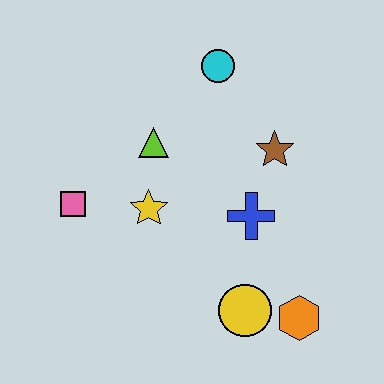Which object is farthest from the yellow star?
The orange hexagon is farthest from the yellow star.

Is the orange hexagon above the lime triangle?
No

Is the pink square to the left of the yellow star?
Yes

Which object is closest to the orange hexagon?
The yellow circle is closest to the orange hexagon.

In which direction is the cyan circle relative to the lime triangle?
The cyan circle is above the lime triangle.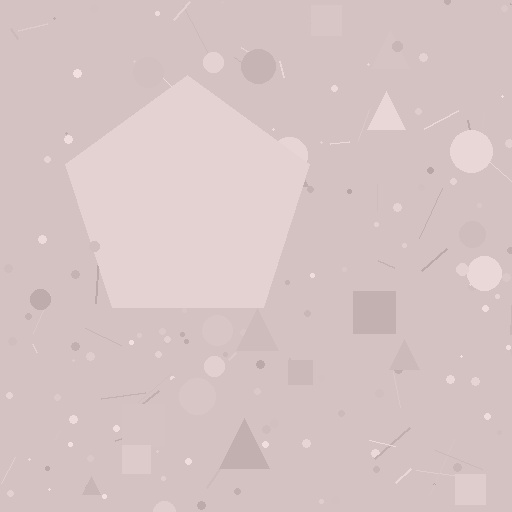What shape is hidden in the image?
A pentagon is hidden in the image.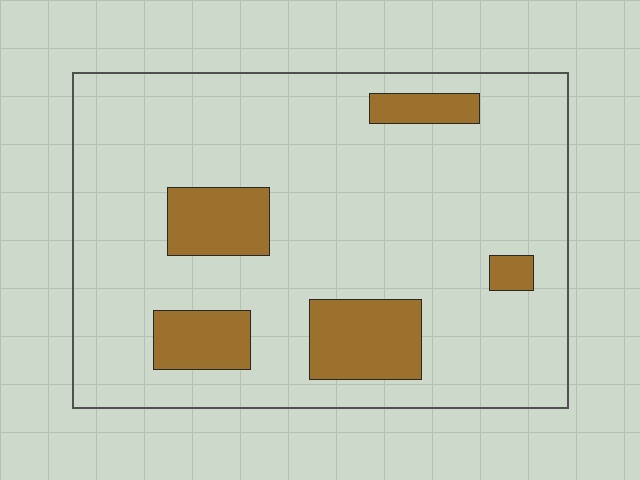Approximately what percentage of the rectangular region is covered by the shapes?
Approximately 15%.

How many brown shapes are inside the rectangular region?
5.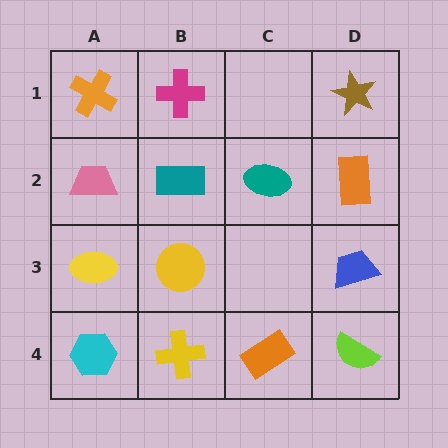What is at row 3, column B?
A yellow circle.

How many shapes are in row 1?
3 shapes.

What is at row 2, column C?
A teal ellipse.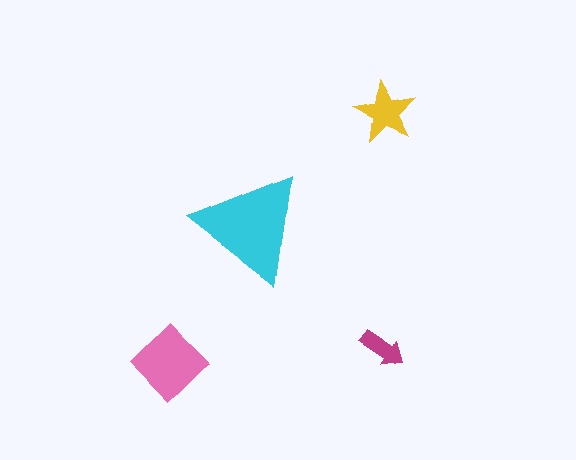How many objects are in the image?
There are 4 objects in the image.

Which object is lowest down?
The pink diamond is bottommost.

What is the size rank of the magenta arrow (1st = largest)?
4th.